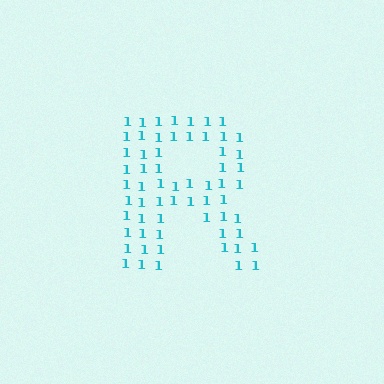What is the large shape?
The large shape is the letter R.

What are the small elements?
The small elements are digit 1's.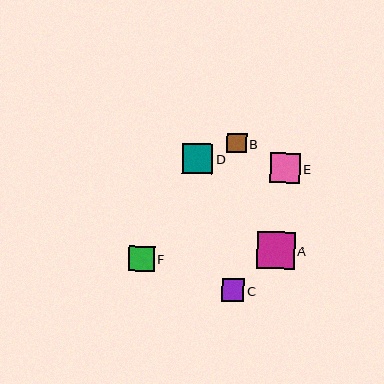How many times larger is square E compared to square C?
Square E is approximately 1.3 times the size of square C.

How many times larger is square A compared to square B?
Square A is approximately 1.9 times the size of square B.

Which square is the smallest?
Square B is the smallest with a size of approximately 19 pixels.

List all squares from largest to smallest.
From largest to smallest: A, D, E, F, C, B.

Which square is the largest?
Square A is the largest with a size of approximately 37 pixels.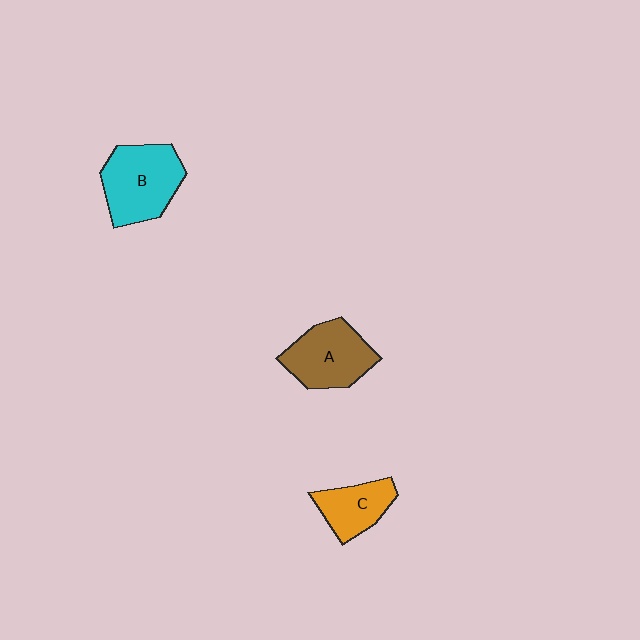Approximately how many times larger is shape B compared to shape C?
Approximately 1.6 times.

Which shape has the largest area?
Shape B (cyan).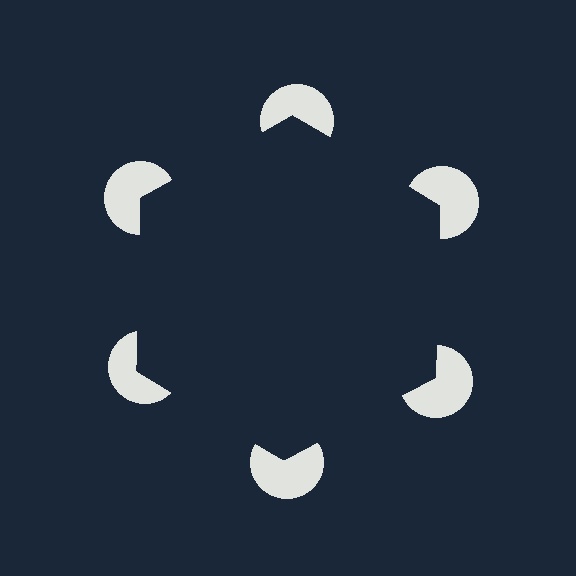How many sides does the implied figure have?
6 sides.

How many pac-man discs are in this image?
There are 6 — one at each vertex of the illusory hexagon.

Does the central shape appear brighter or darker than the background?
It typically appears slightly darker than the background, even though no actual brightness change is drawn.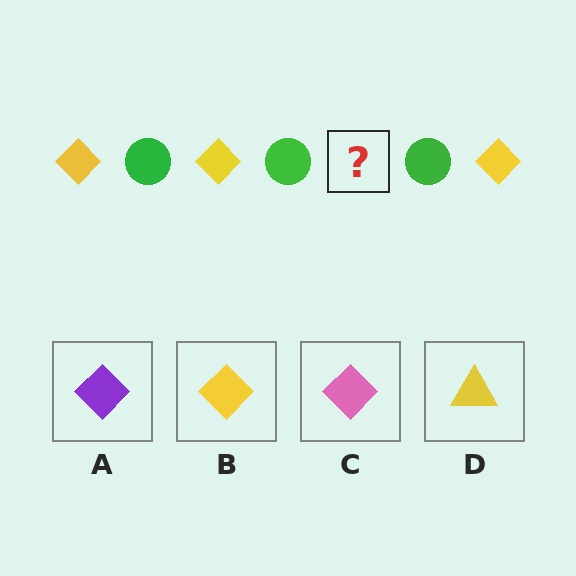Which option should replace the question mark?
Option B.